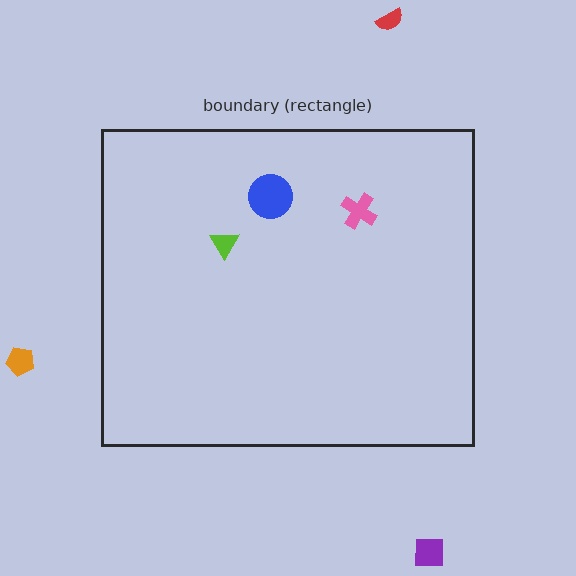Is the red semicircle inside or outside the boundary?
Outside.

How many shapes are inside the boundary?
3 inside, 3 outside.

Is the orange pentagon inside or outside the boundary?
Outside.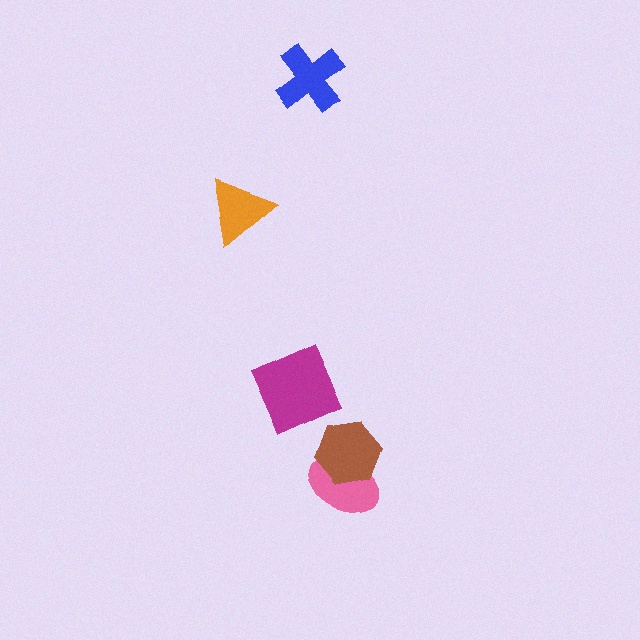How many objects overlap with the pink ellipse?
1 object overlaps with the pink ellipse.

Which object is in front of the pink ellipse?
The brown hexagon is in front of the pink ellipse.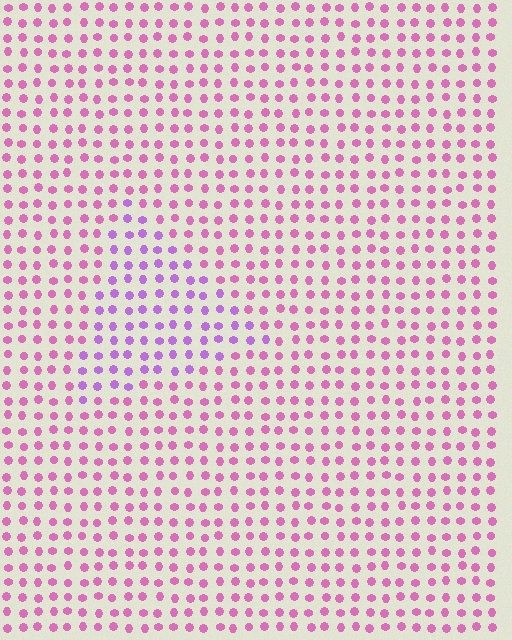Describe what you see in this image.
The image is filled with small pink elements in a uniform arrangement. A triangle-shaped region is visible where the elements are tinted to a slightly different hue, forming a subtle color boundary.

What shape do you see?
I see a triangle.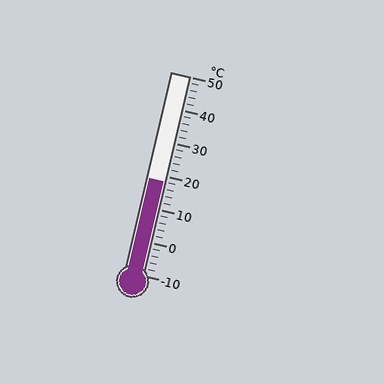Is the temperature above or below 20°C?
The temperature is below 20°C.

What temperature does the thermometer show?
The thermometer shows approximately 18°C.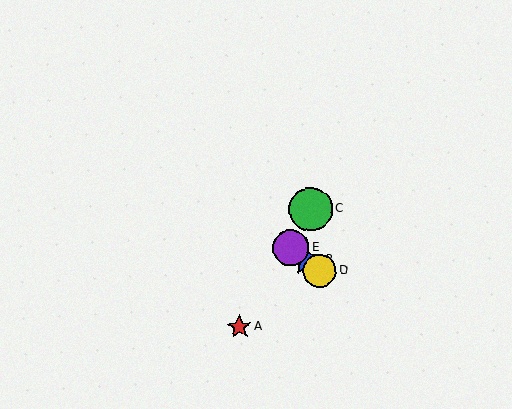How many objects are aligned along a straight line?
3 objects (B, D, E) are aligned along a straight line.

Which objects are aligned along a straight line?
Objects B, D, E are aligned along a straight line.